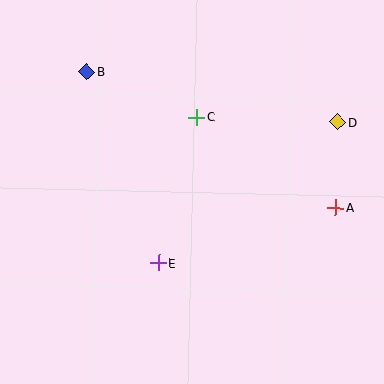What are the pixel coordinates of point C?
Point C is at (197, 117).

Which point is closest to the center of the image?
Point C at (197, 117) is closest to the center.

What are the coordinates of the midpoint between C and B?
The midpoint between C and B is at (142, 94).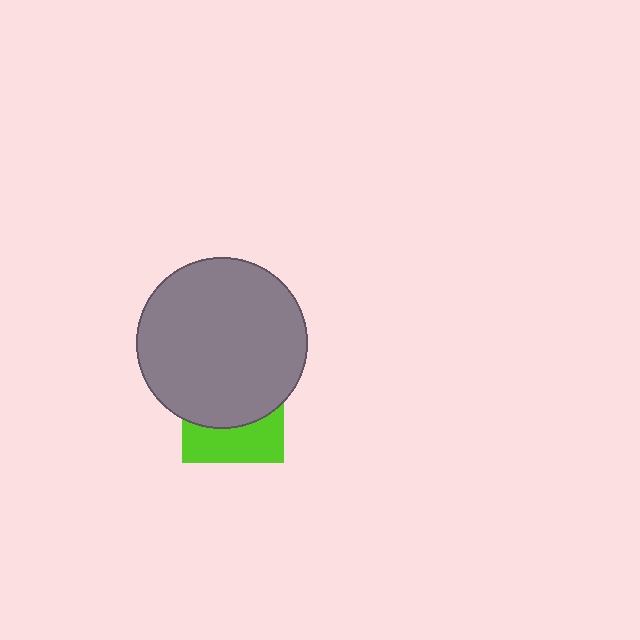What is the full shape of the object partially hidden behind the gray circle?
The partially hidden object is a lime square.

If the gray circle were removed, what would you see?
You would see the complete lime square.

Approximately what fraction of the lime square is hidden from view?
Roughly 60% of the lime square is hidden behind the gray circle.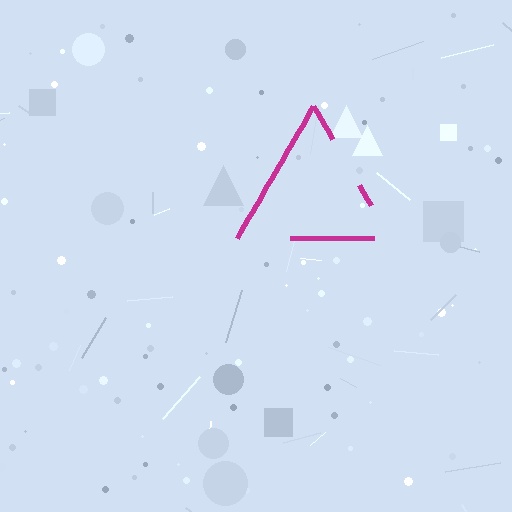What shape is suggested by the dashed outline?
The dashed outline suggests a triangle.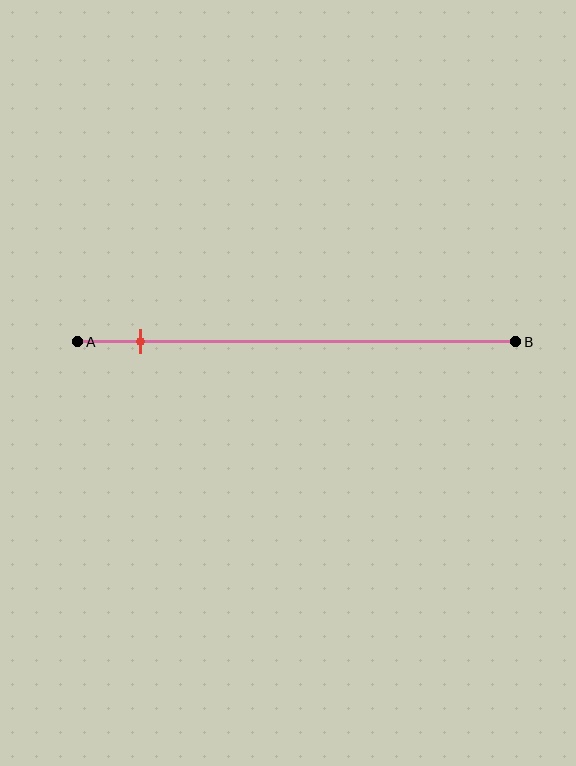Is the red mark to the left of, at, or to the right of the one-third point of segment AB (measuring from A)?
The red mark is to the left of the one-third point of segment AB.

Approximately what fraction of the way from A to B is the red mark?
The red mark is approximately 15% of the way from A to B.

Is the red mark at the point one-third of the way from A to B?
No, the mark is at about 15% from A, not at the 33% one-third point.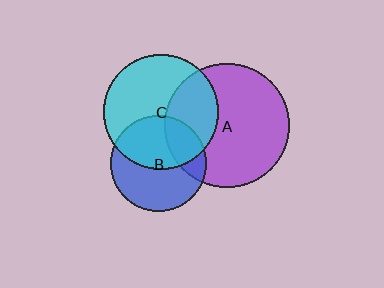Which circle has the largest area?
Circle A (purple).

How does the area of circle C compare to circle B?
Approximately 1.4 times.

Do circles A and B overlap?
Yes.